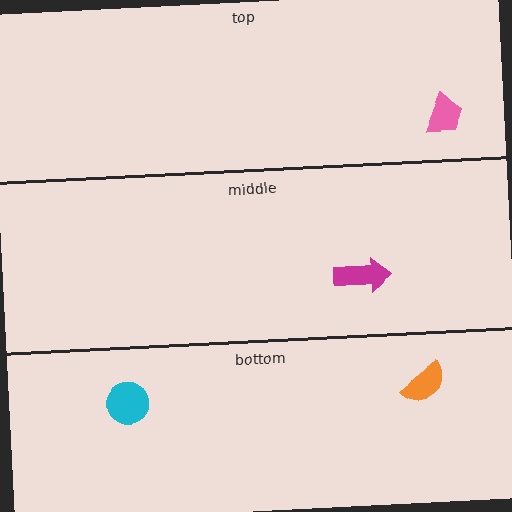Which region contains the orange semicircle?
The bottom region.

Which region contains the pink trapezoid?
The top region.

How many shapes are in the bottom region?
2.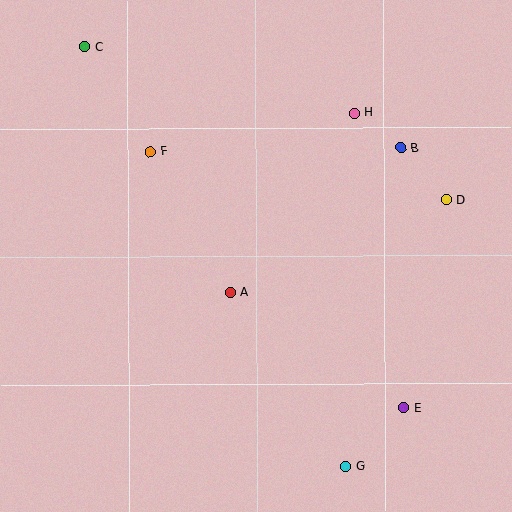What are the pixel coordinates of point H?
Point H is at (355, 113).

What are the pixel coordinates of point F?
Point F is at (150, 152).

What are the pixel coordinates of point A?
Point A is at (230, 292).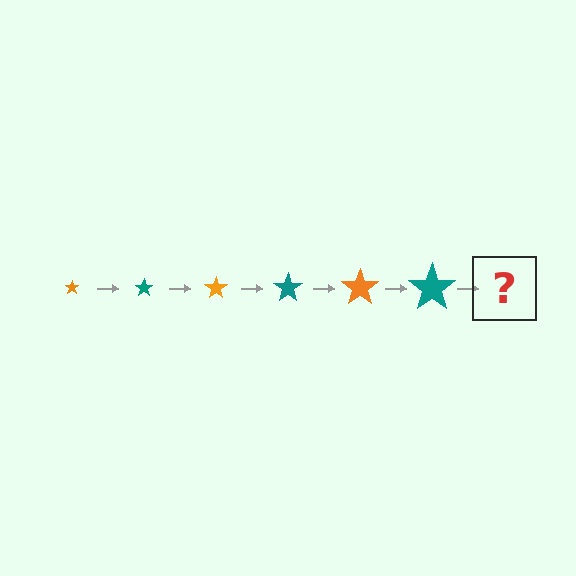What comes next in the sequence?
The next element should be an orange star, larger than the previous one.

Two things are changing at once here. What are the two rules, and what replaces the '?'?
The two rules are that the star grows larger each step and the color cycles through orange and teal. The '?' should be an orange star, larger than the previous one.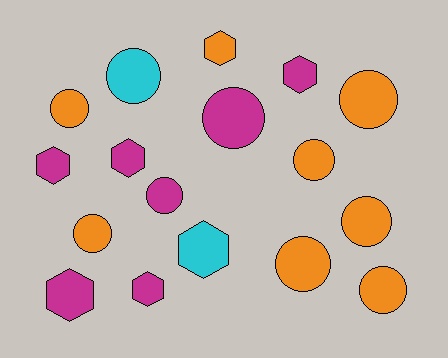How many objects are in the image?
There are 17 objects.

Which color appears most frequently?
Orange, with 8 objects.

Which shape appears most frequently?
Circle, with 10 objects.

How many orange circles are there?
There are 7 orange circles.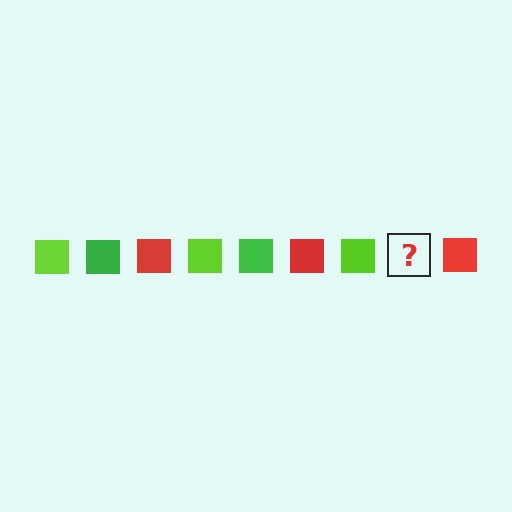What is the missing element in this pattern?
The missing element is a green square.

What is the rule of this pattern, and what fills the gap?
The rule is that the pattern cycles through lime, green, red squares. The gap should be filled with a green square.